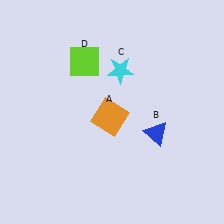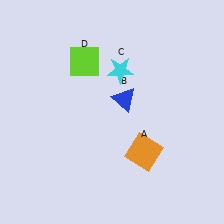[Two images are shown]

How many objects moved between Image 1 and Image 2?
2 objects moved between the two images.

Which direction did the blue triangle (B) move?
The blue triangle (B) moved up.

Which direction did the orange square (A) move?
The orange square (A) moved down.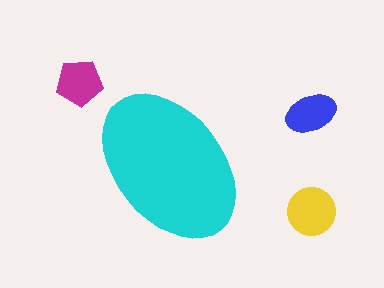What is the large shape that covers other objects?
A cyan ellipse.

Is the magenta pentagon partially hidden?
No, the magenta pentagon is fully visible.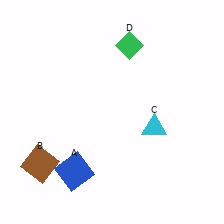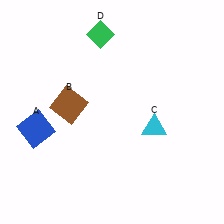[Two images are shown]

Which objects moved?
The objects that moved are: the blue square (A), the brown square (B), the green diamond (D).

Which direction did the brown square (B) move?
The brown square (B) moved up.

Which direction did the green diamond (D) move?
The green diamond (D) moved left.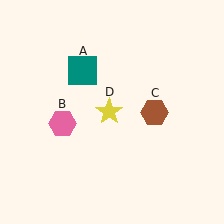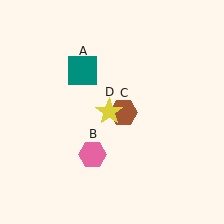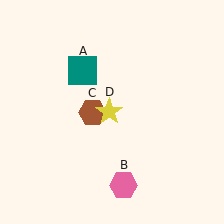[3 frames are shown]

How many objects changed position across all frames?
2 objects changed position: pink hexagon (object B), brown hexagon (object C).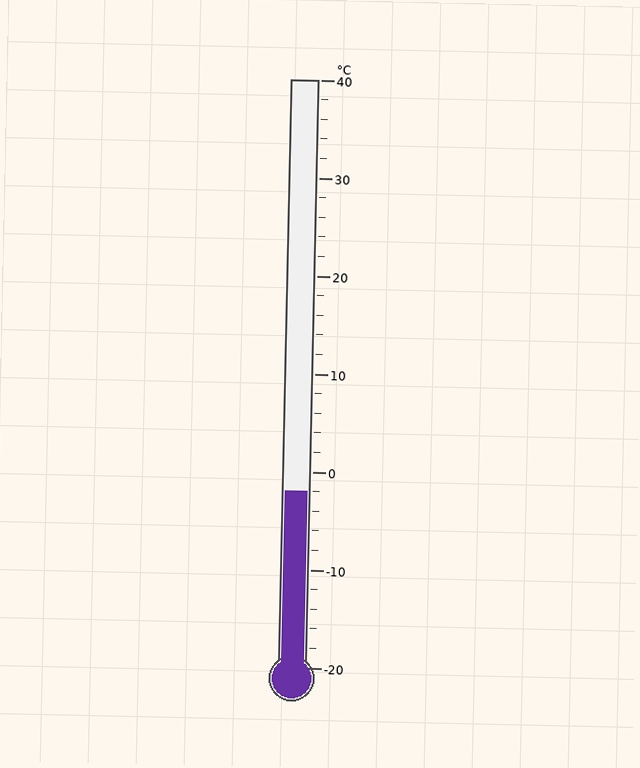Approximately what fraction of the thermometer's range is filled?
The thermometer is filled to approximately 30% of its range.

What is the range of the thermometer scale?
The thermometer scale ranges from -20°C to 40°C.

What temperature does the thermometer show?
The thermometer shows approximately -2°C.